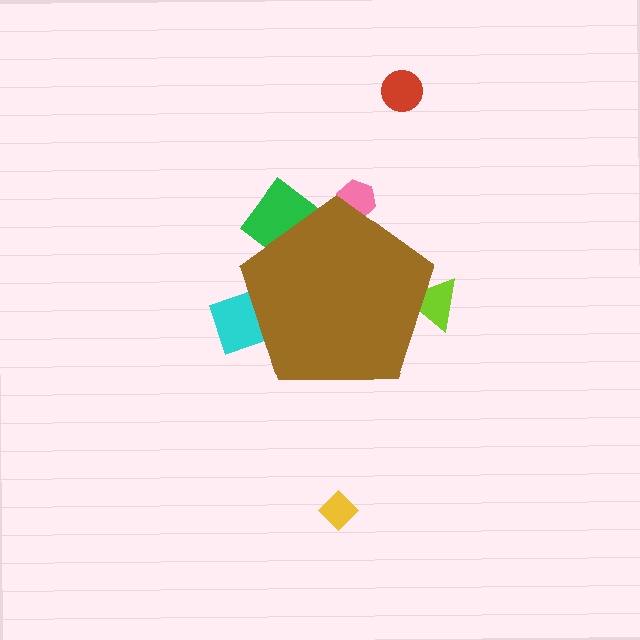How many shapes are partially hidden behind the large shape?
4 shapes are partially hidden.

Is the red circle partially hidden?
No, the red circle is fully visible.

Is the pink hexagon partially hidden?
Yes, the pink hexagon is partially hidden behind the brown pentagon.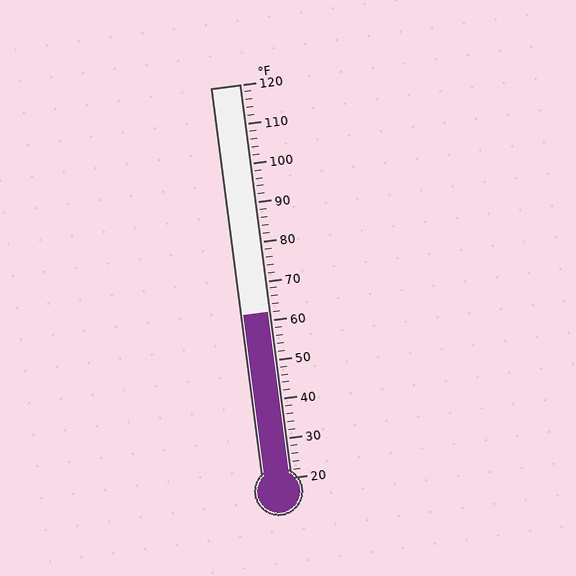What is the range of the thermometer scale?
The thermometer scale ranges from 20°F to 120°F.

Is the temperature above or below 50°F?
The temperature is above 50°F.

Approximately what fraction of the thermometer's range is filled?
The thermometer is filled to approximately 40% of its range.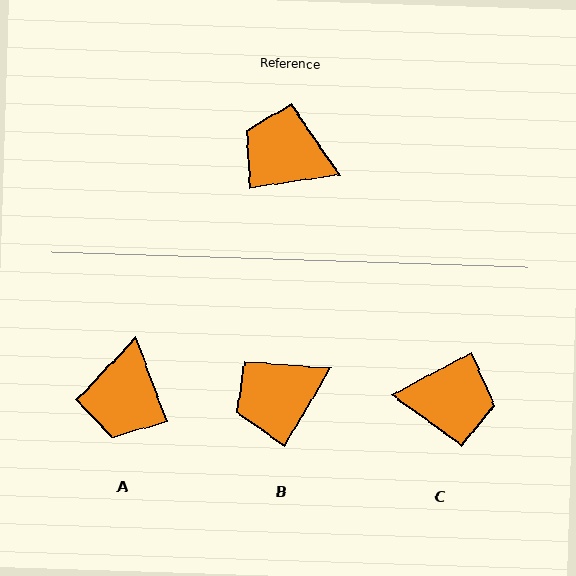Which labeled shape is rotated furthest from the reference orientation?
C, about 160 degrees away.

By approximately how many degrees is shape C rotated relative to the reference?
Approximately 160 degrees clockwise.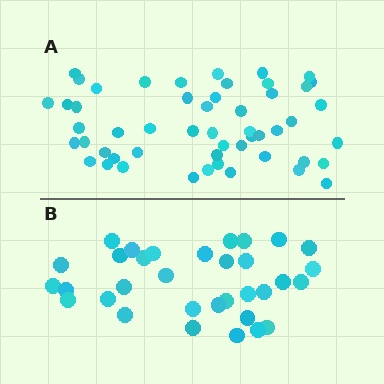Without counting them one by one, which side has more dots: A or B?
Region A (the top region) has more dots.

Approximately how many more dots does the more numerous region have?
Region A has approximately 20 more dots than region B.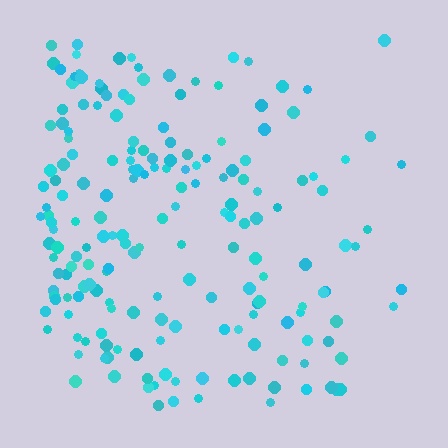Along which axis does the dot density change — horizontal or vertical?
Horizontal.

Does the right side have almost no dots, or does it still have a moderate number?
Still a moderate number, just noticeably fewer than the left.